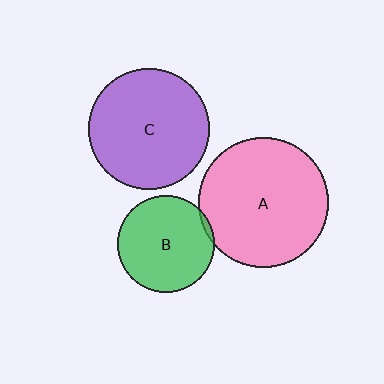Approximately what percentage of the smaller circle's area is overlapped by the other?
Approximately 5%.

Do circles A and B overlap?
Yes.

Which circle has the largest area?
Circle A (pink).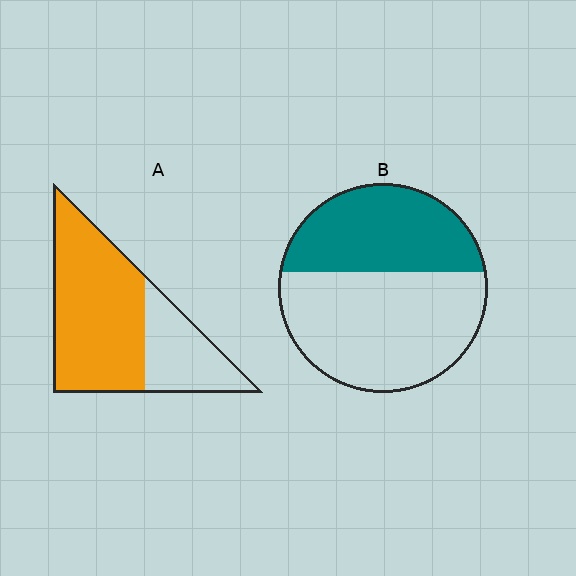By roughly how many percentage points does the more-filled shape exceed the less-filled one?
By roughly 30 percentage points (A over B).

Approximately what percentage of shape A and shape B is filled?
A is approximately 70% and B is approximately 40%.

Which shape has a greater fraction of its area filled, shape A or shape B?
Shape A.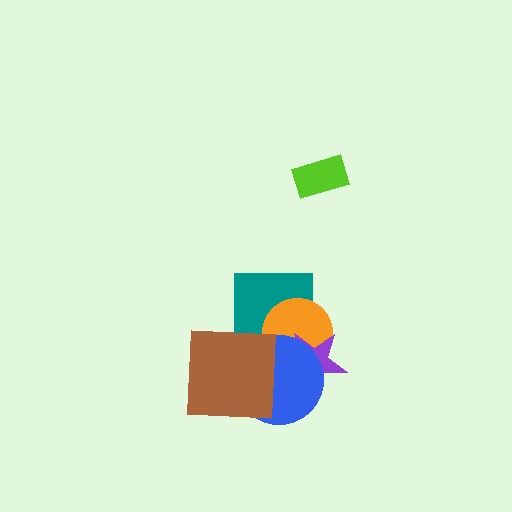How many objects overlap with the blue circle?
4 objects overlap with the blue circle.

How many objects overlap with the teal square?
3 objects overlap with the teal square.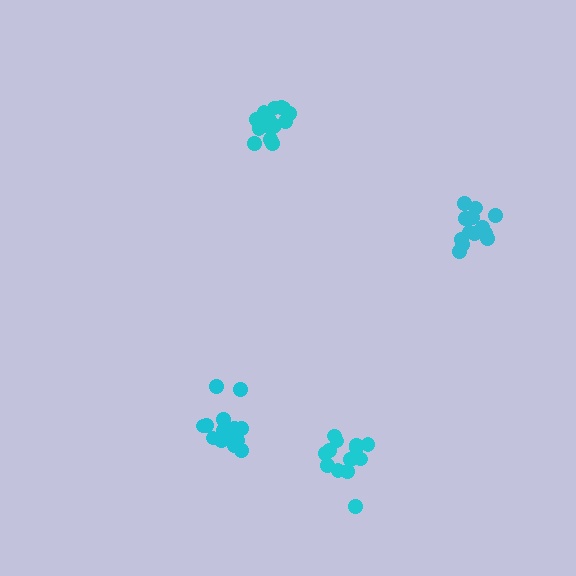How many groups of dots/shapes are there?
There are 4 groups.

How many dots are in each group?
Group 1: 18 dots, Group 2: 18 dots, Group 3: 14 dots, Group 4: 13 dots (63 total).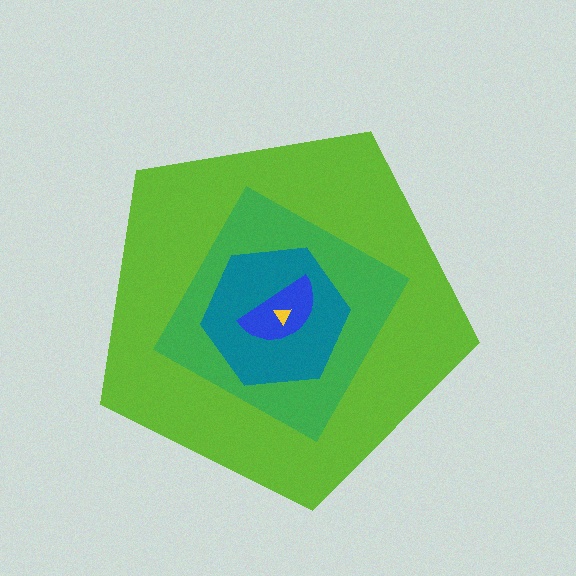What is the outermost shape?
The lime pentagon.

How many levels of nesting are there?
5.